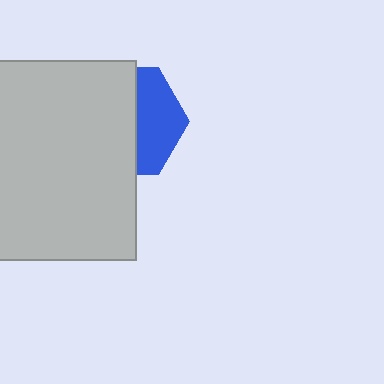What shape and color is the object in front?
The object in front is a light gray rectangle.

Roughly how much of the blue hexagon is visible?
A small part of it is visible (roughly 39%).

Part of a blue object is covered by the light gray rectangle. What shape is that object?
It is a hexagon.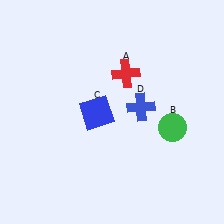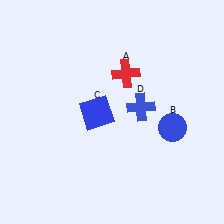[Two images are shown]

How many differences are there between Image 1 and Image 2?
There is 1 difference between the two images.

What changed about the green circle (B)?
In Image 1, B is green. In Image 2, it changed to blue.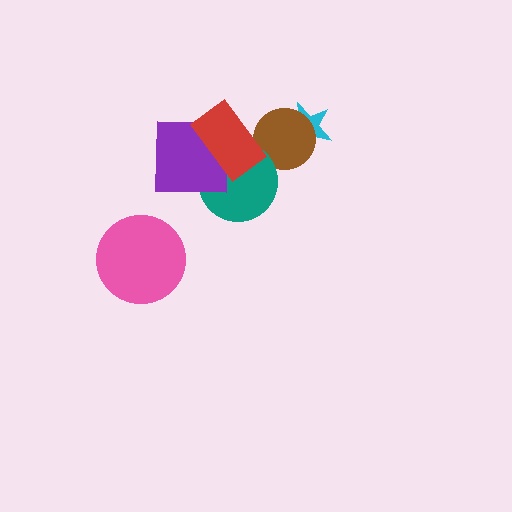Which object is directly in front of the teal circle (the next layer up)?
The purple square is directly in front of the teal circle.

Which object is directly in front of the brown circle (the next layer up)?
The teal circle is directly in front of the brown circle.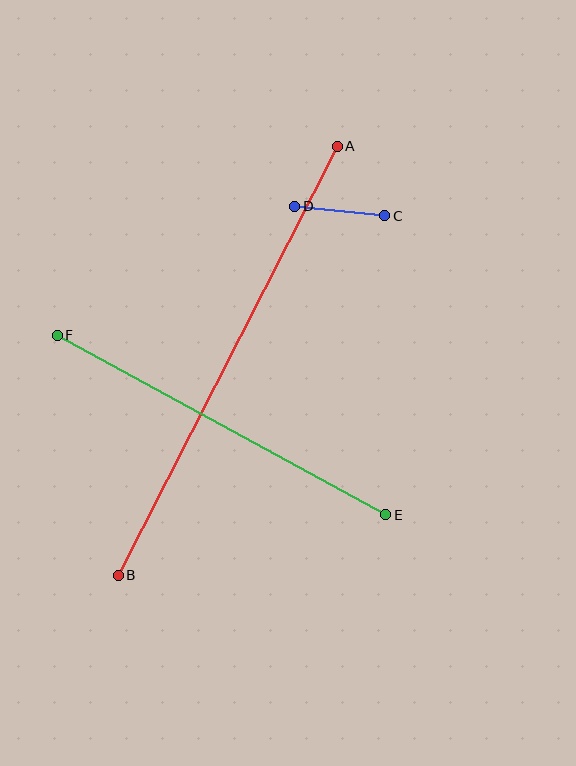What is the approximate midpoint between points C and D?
The midpoint is at approximately (340, 211) pixels.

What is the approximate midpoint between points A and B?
The midpoint is at approximately (228, 361) pixels.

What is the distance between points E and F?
The distance is approximately 374 pixels.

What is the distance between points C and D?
The distance is approximately 90 pixels.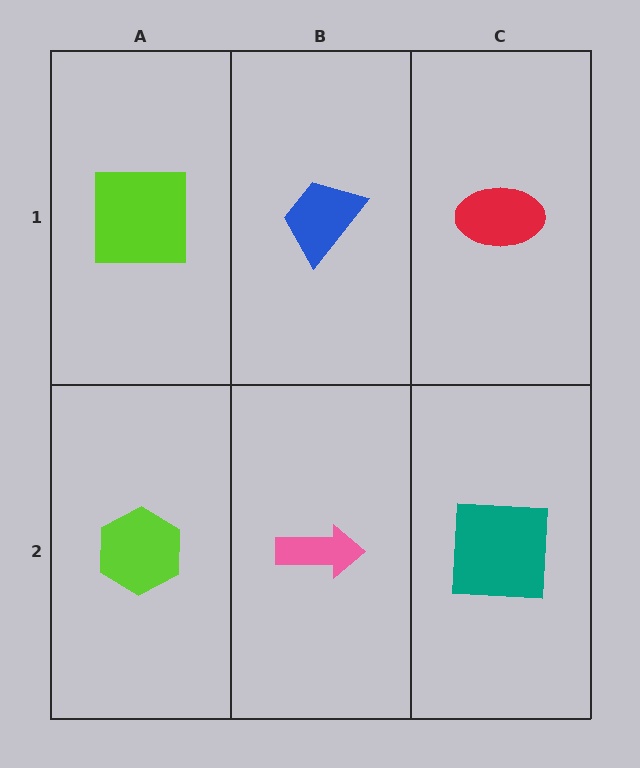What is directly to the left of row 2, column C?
A pink arrow.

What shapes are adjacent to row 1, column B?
A pink arrow (row 2, column B), a lime square (row 1, column A), a red ellipse (row 1, column C).